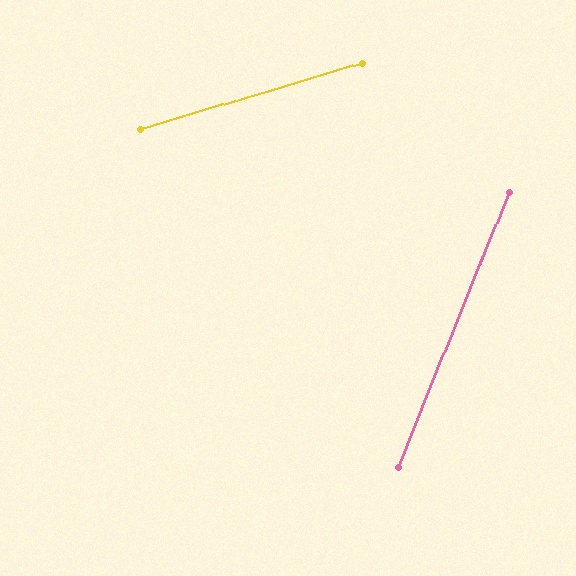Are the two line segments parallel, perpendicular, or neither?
Neither parallel nor perpendicular — they differ by about 52°.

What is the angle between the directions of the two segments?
Approximately 52 degrees.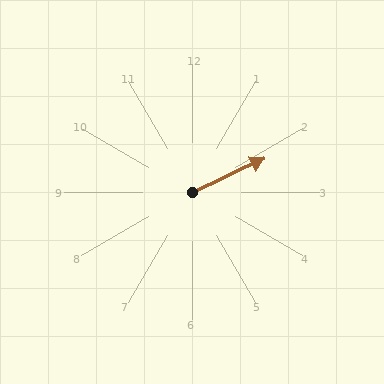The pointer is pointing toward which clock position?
Roughly 2 o'clock.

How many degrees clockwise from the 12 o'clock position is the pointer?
Approximately 65 degrees.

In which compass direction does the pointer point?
Northeast.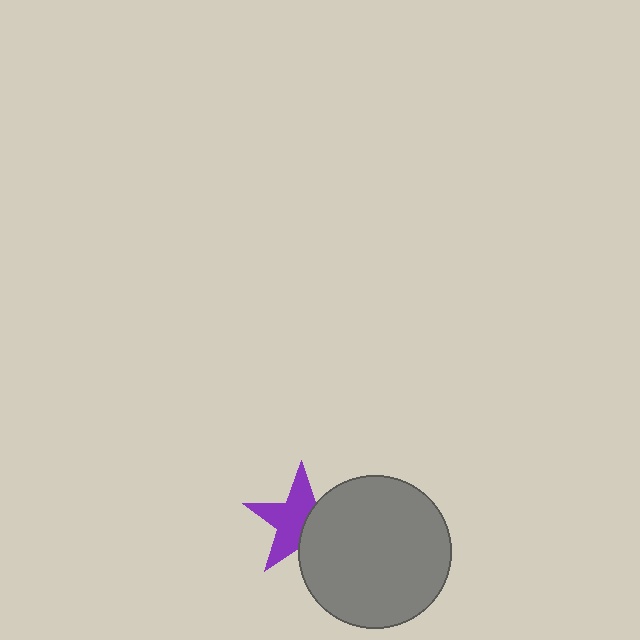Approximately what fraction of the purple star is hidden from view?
Roughly 39% of the purple star is hidden behind the gray circle.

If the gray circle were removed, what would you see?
You would see the complete purple star.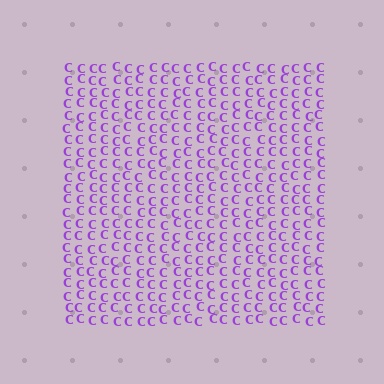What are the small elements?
The small elements are letter C's.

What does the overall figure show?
The overall figure shows a square.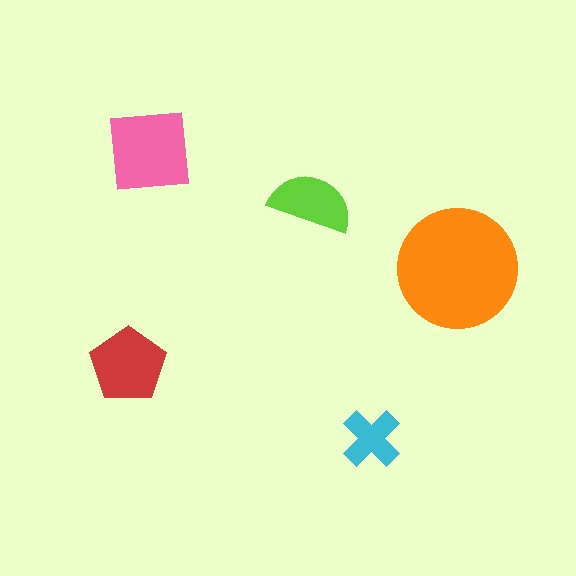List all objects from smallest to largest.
The cyan cross, the lime semicircle, the red pentagon, the pink square, the orange circle.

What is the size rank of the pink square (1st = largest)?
2nd.